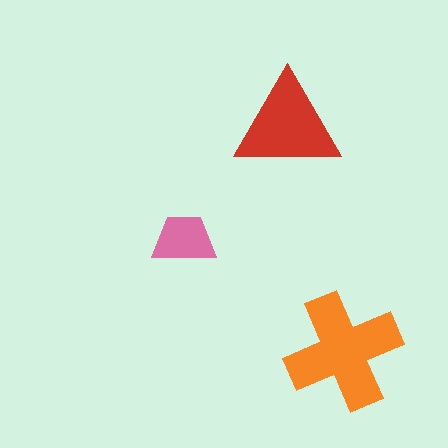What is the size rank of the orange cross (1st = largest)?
1st.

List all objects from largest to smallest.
The orange cross, the red triangle, the pink trapezoid.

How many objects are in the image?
There are 3 objects in the image.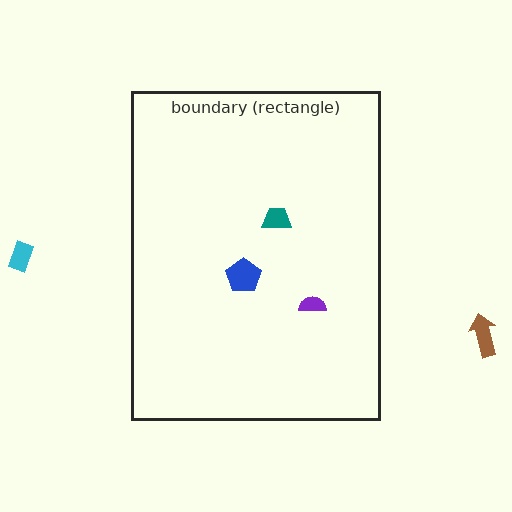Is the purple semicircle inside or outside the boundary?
Inside.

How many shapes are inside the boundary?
3 inside, 2 outside.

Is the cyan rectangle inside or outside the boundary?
Outside.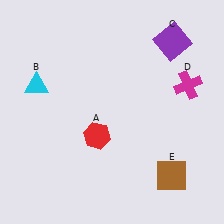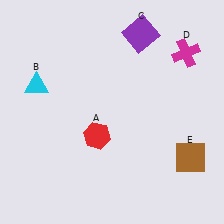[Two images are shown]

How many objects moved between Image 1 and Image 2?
3 objects moved between the two images.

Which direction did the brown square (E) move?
The brown square (E) moved right.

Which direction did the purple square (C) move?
The purple square (C) moved left.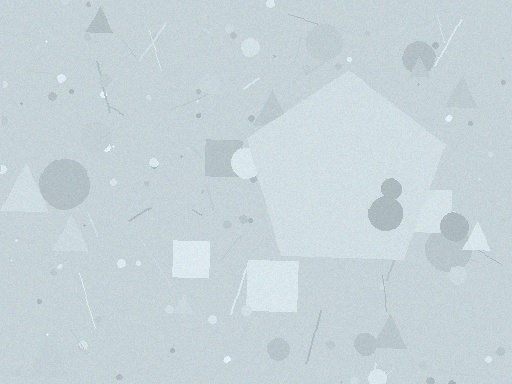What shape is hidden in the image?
A pentagon is hidden in the image.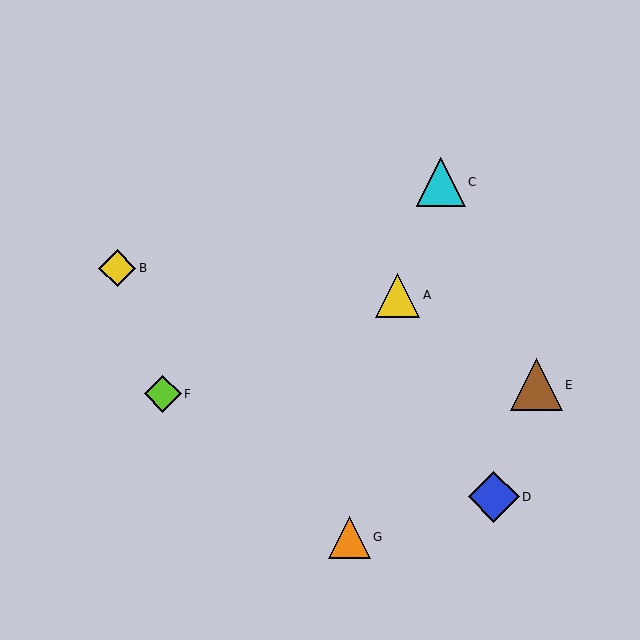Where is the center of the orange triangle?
The center of the orange triangle is at (349, 537).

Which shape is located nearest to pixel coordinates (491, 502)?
The blue diamond (labeled D) at (494, 497) is nearest to that location.